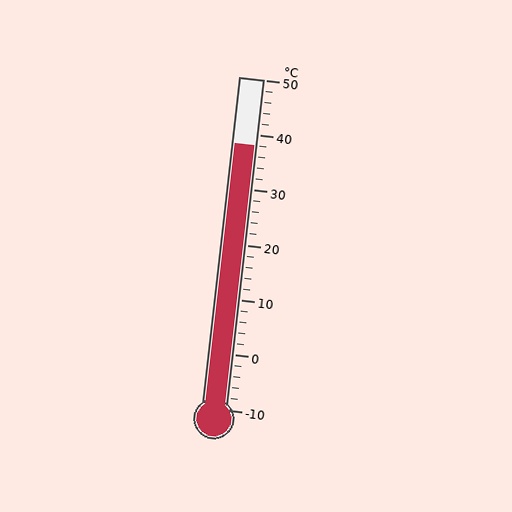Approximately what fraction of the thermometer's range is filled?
The thermometer is filled to approximately 80% of its range.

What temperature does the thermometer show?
The thermometer shows approximately 38°C.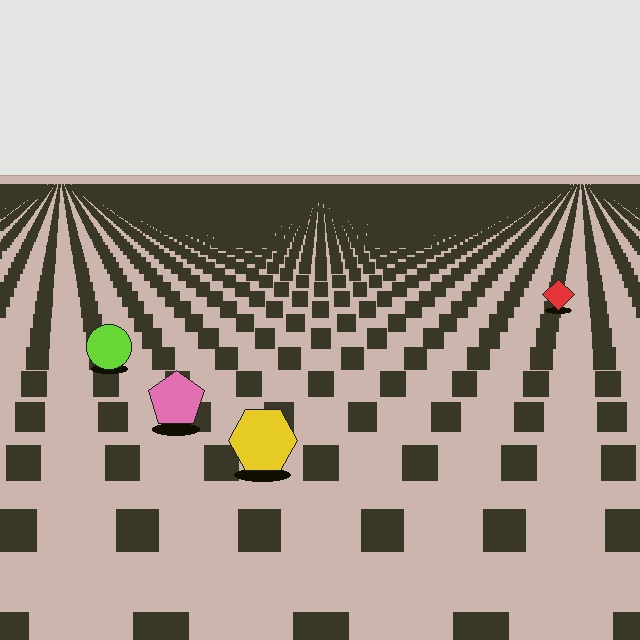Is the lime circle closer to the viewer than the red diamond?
Yes. The lime circle is closer — you can tell from the texture gradient: the ground texture is coarser near it.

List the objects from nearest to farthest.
From nearest to farthest: the yellow hexagon, the pink pentagon, the lime circle, the red diamond.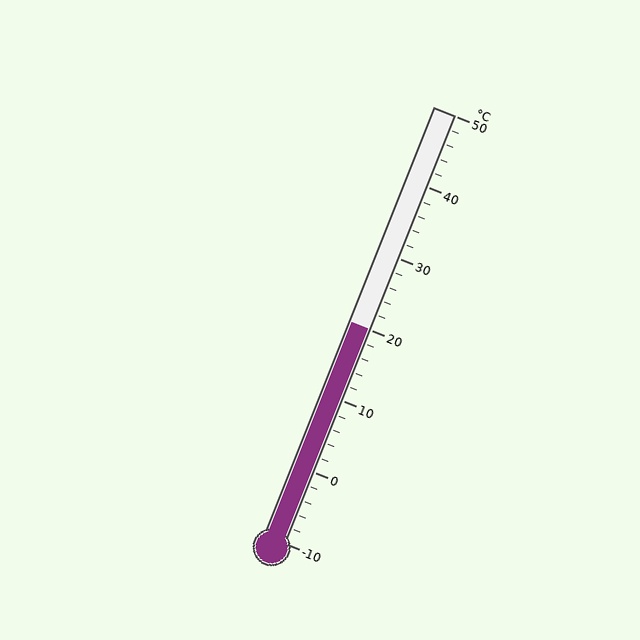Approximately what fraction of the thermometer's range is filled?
The thermometer is filled to approximately 50% of its range.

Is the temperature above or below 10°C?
The temperature is above 10°C.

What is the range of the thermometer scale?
The thermometer scale ranges from -10°C to 50°C.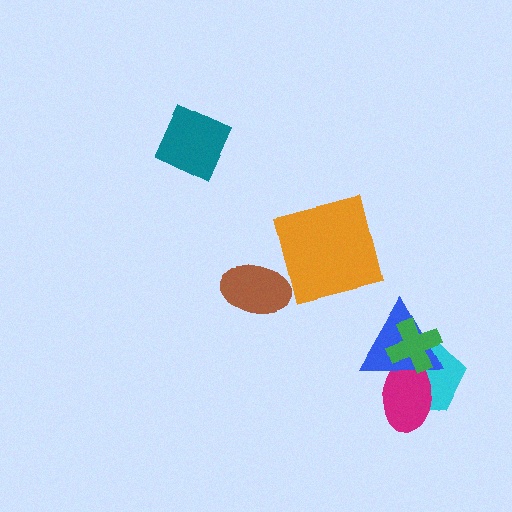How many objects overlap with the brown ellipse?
0 objects overlap with the brown ellipse.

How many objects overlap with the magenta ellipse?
3 objects overlap with the magenta ellipse.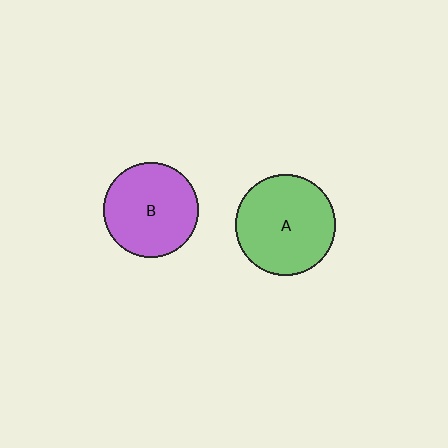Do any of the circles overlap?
No, none of the circles overlap.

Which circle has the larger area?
Circle A (green).